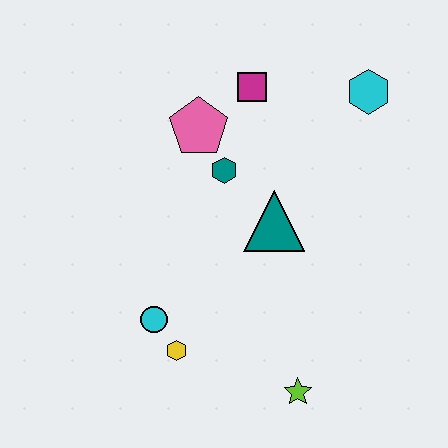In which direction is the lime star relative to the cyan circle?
The lime star is to the right of the cyan circle.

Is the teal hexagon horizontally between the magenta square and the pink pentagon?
Yes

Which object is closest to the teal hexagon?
The pink pentagon is closest to the teal hexagon.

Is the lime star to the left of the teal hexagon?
No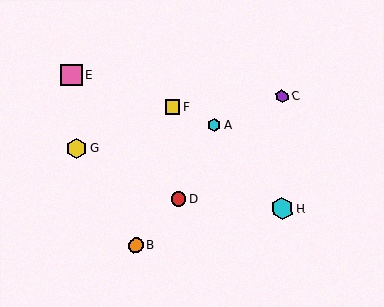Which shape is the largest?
The cyan hexagon (labeled H) is the largest.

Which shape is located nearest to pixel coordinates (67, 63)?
The pink square (labeled E) at (72, 75) is nearest to that location.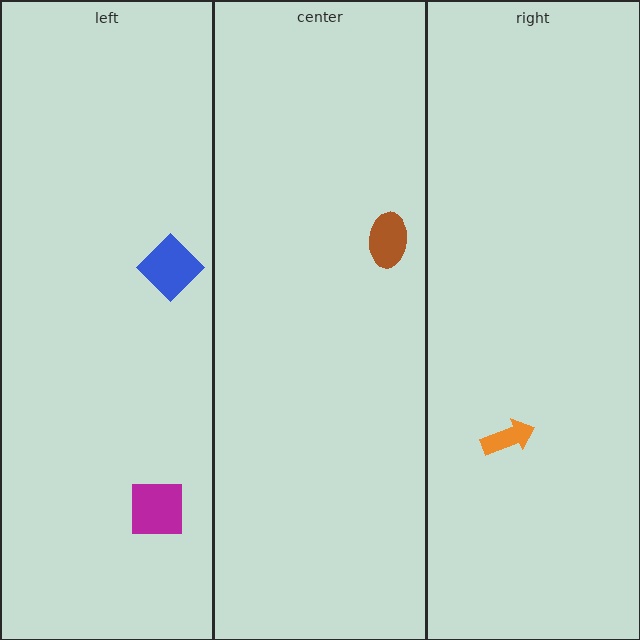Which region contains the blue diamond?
The left region.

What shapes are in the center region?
The brown ellipse.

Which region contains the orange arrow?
The right region.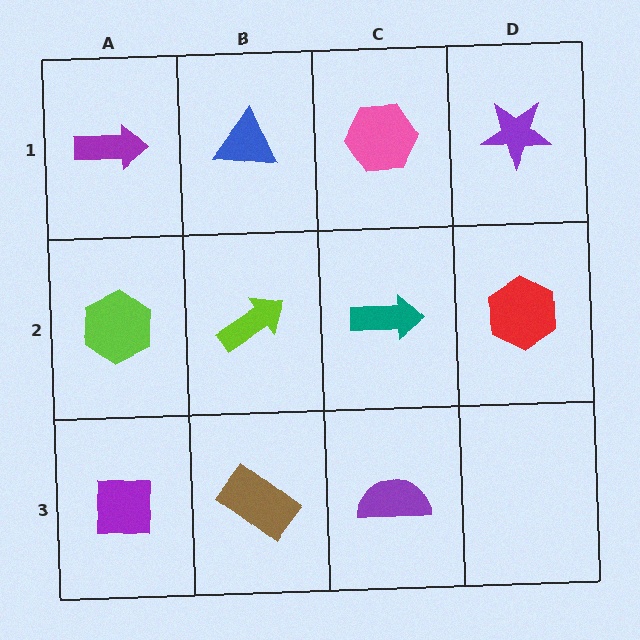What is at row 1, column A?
A purple arrow.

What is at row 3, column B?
A brown rectangle.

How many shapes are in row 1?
4 shapes.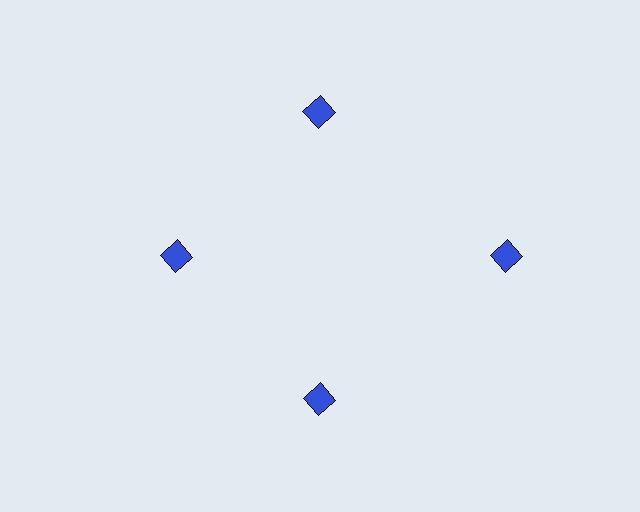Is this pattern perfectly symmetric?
No. The 4 blue diamonds are arranged in a ring, but one element near the 3 o'clock position is pushed outward from the center, breaking the 4-fold rotational symmetry.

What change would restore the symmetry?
The symmetry would be restored by moving it inward, back onto the ring so that all 4 diamonds sit at equal angles and equal distance from the center.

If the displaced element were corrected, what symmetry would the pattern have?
It would have 4-fold rotational symmetry — the pattern would map onto itself every 90 degrees.